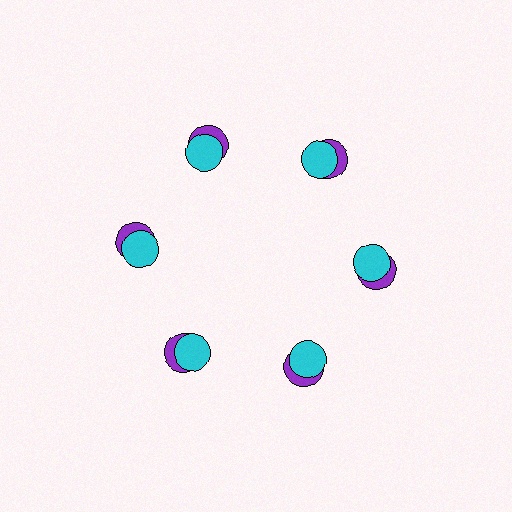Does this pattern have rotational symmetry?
Yes, this pattern has 6-fold rotational symmetry. It looks the same after rotating 60 degrees around the center.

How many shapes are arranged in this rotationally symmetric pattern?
There are 12 shapes, arranged in 6 groups of 2.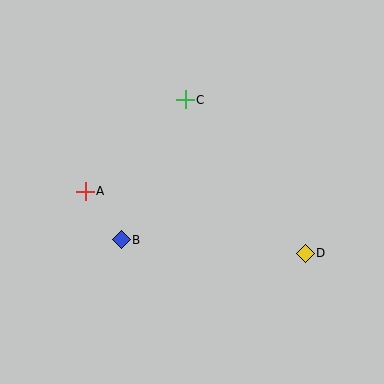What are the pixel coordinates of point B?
Point B is at (121, 240).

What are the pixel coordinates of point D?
Point D is at (305, 253).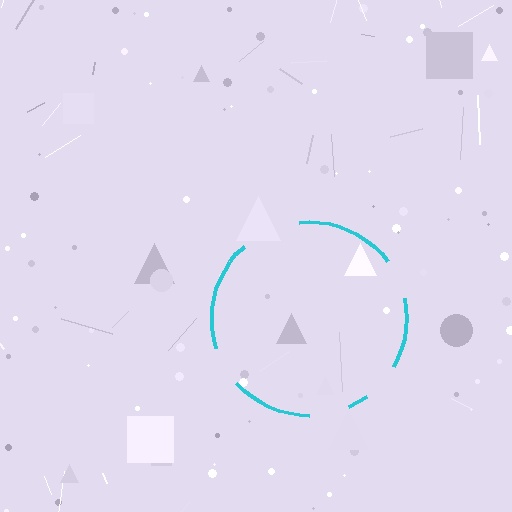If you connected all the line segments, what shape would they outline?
They would outline a circle.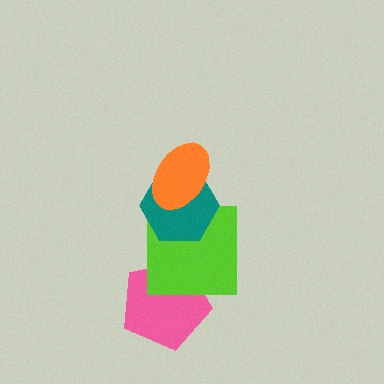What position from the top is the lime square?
The lime square is 3rd from the top.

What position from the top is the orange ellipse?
The orange ellipse is 1st from the top.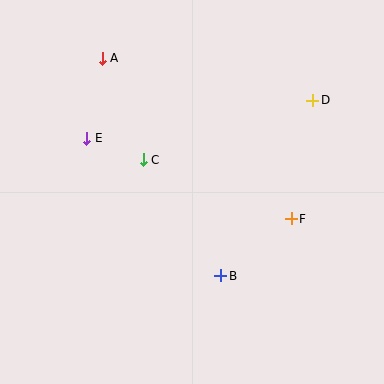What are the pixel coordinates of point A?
Point A is at (102, 58).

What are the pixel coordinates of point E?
Point E is at (87, 138).